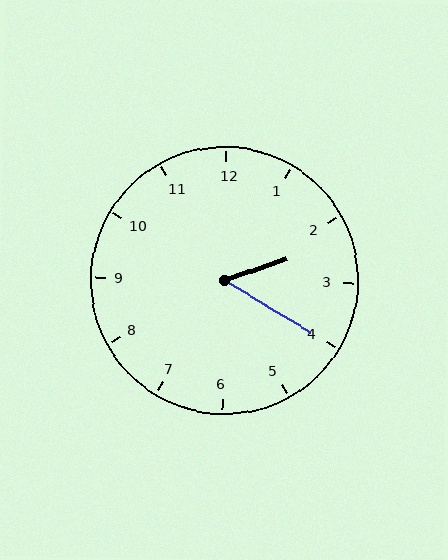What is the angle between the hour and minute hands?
Approximately 50 degrees.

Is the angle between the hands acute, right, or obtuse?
It is acute.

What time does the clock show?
2:20.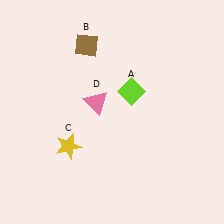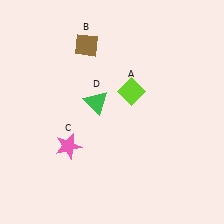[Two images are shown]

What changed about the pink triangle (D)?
In Image 1, D is pink. In Image 2, it changed to green.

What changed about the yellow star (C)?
In Image 1, C is yellow. In Image 2, it changed to pink.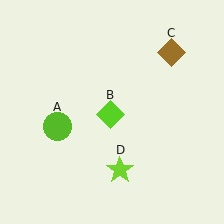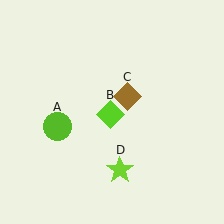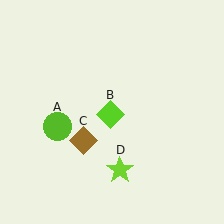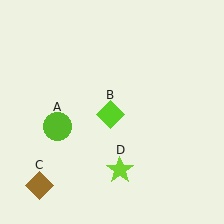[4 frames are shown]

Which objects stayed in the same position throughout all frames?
Lime circle (object A) and lime diamond (object B) and lime star (object D) remained stationary.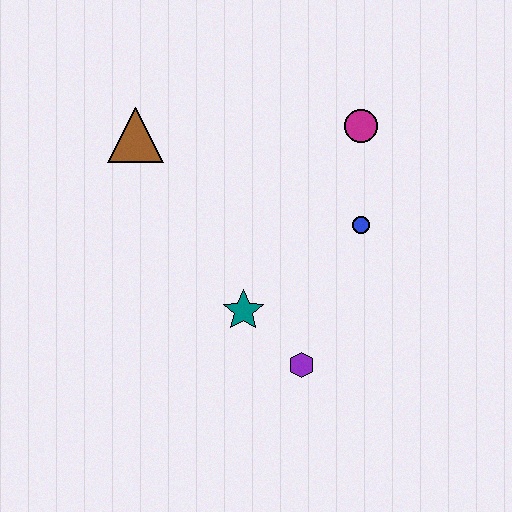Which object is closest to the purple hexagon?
The teal star is closest to the purple hexagon.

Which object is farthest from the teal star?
The magenta circle is farthest from the teal star.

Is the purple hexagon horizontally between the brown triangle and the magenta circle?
Yes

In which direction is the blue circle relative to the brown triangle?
The blue circle is to the right of the brown triangle.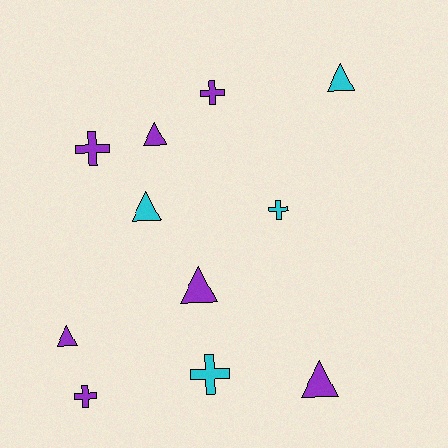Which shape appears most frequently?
Triangle, with 6 objects.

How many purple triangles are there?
There are 4 purple triangles.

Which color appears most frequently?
Purple, with 7 objects.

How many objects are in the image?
There are 11 objects.